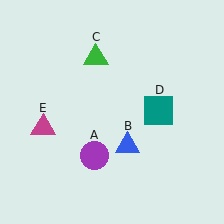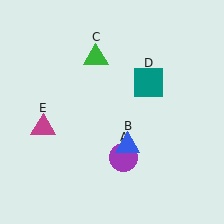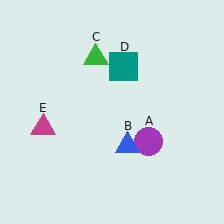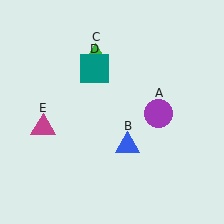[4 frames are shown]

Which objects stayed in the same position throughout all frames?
Blue triangle (object B) and green triangle (object C) and magenta triangle (object E) remained stationary.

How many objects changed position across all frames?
2 objects changed position: purple circle (object A), teal square (object D).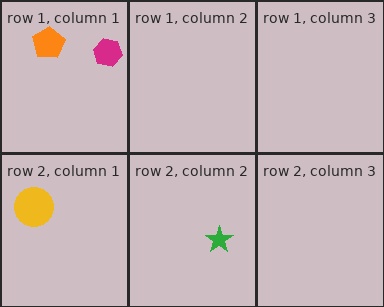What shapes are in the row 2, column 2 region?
The green star.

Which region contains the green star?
The row 2, column 2 region.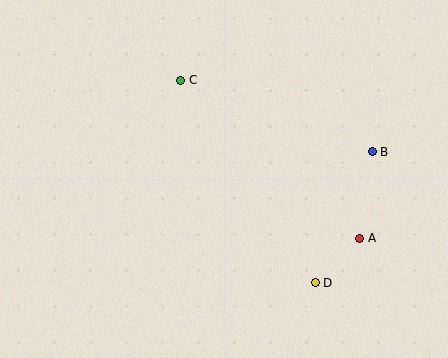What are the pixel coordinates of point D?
Point D is at (315, 283).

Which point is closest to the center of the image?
Point C at (180, 80) is closest to the center.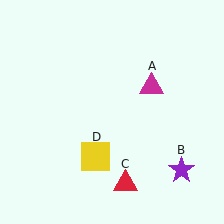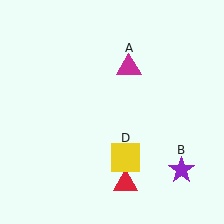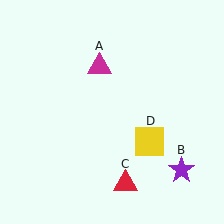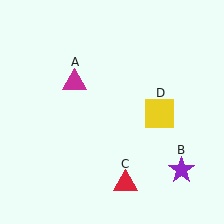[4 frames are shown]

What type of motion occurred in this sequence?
The magenta triangle (object A), yellow square (object D) rotated counterclockwise around the center of the scene.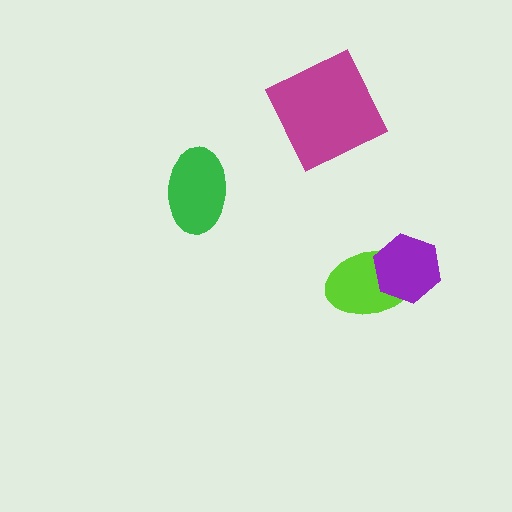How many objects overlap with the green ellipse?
0 objects overlap with the green ellipse.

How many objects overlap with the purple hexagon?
1 object overlaps with the purple hexagon.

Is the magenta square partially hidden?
No, no other shape covers it.